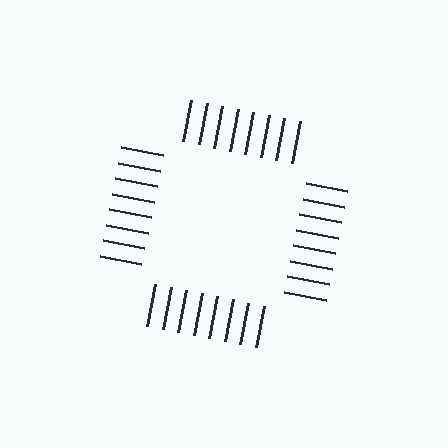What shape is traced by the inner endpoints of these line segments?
An illusory square — the line segments terminate on its edges but no continuous stroke is drawn.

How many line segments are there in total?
32 — 8 along each of the 4 edges.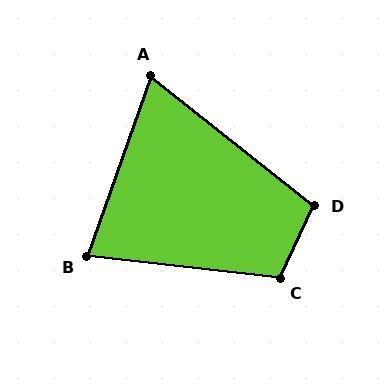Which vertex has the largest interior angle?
C, at approximately 109 degrees.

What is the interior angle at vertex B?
Approximately 77 degrees (acute).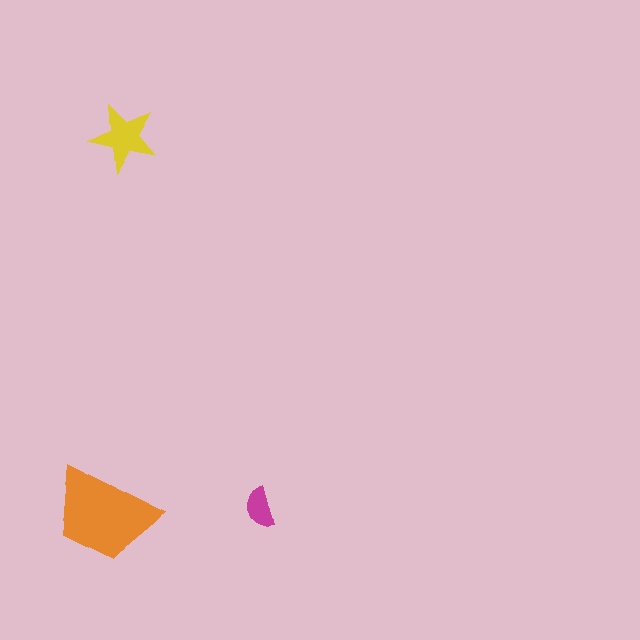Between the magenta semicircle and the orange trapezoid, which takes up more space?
The orange trapezoid.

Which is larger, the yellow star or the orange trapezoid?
The orange trapezoid.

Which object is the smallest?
The magenta semicircle.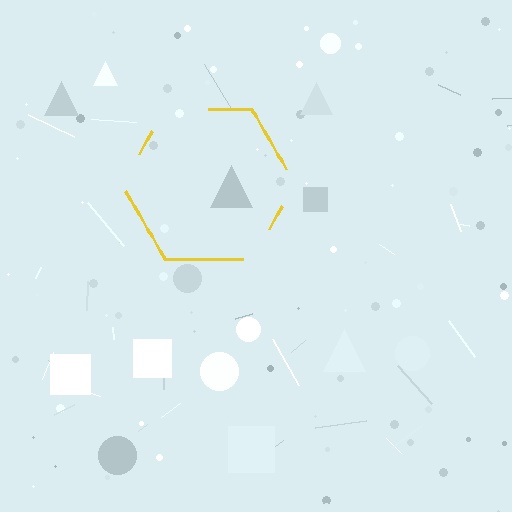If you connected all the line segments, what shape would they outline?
They would outline a hexagon.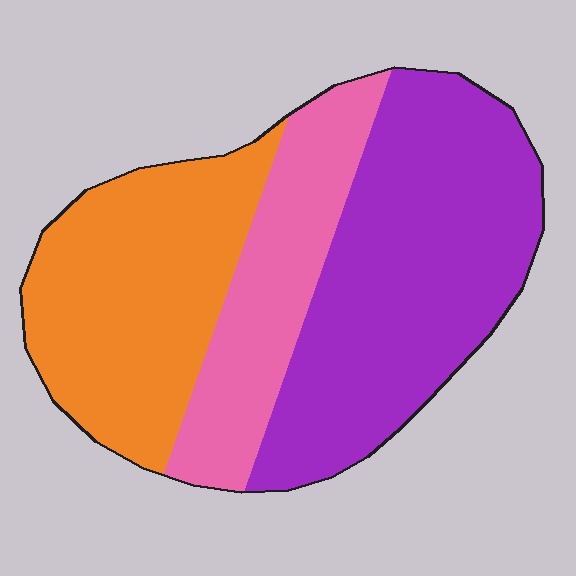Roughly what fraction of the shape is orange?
Orange takes up about one third (1/3) of the shape.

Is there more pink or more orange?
Orange.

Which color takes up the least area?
Pink, at roughly 20%.